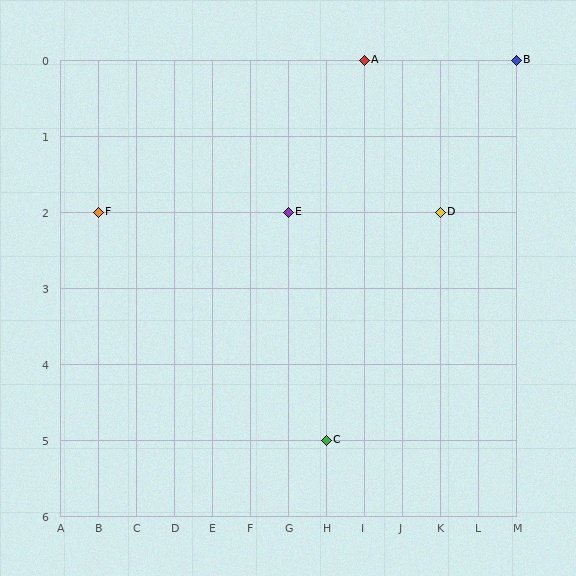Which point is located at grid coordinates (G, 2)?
Point E is at (G, 2).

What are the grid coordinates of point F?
Point F is at grid coordinates (B, 2).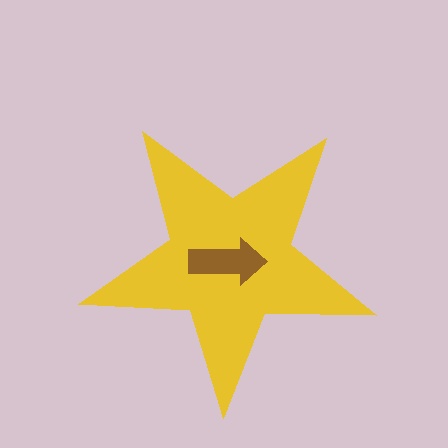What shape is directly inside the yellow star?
The brown arrow.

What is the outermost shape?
The yellow star.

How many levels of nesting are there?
2.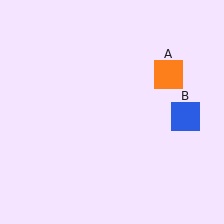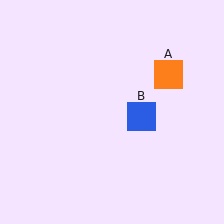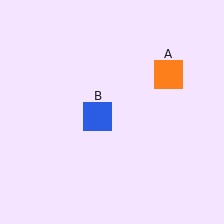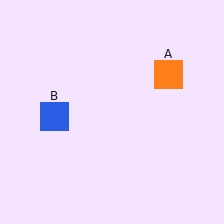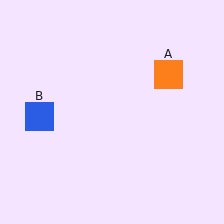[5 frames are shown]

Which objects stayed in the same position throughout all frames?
Orange square (object A) remained stationary.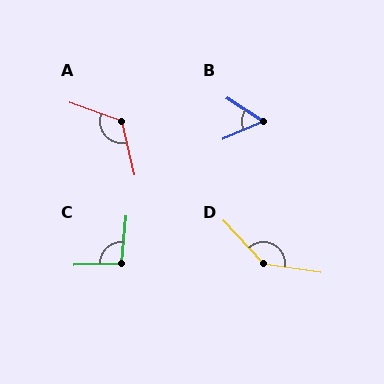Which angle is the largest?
D, at approximately 142 degrees.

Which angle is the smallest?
B, at approximately 56 degrees.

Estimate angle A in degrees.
Approximately 123 degrees.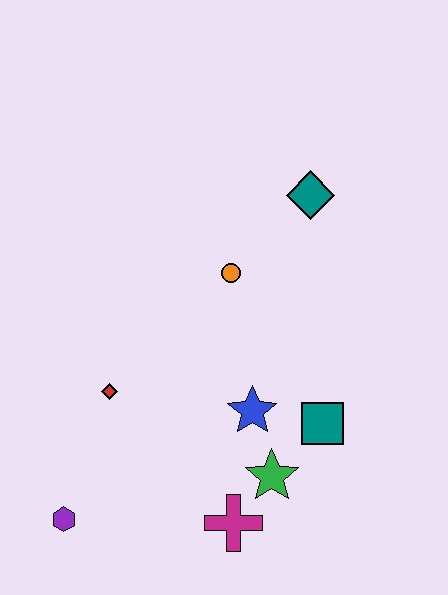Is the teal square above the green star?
Yes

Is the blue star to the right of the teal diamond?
No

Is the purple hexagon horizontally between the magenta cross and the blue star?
No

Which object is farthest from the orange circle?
The purple hexagon is farthest from the orange circle.